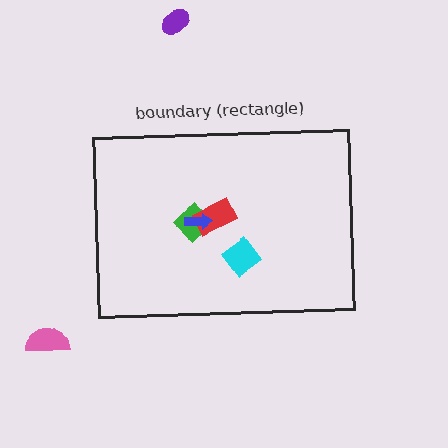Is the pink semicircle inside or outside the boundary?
Outside.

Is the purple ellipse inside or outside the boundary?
Outside.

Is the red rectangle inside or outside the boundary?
Inside.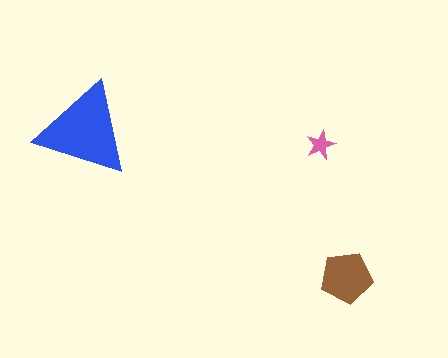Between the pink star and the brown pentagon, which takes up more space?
The brown pentagon.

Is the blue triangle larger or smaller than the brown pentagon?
Larger.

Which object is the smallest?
The pink star.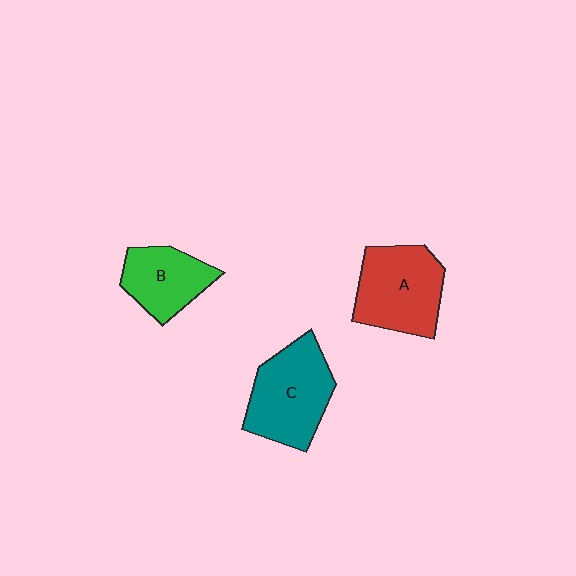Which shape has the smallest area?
Shape B (green).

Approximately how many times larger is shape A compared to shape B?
Approximately 1.4 times.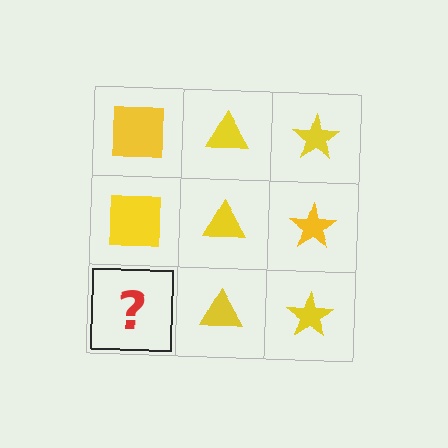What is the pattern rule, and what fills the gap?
The rule is that each column has a consistent shape. The gap should be filled with a yellow square.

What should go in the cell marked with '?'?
The missing cell should contain a yellow square.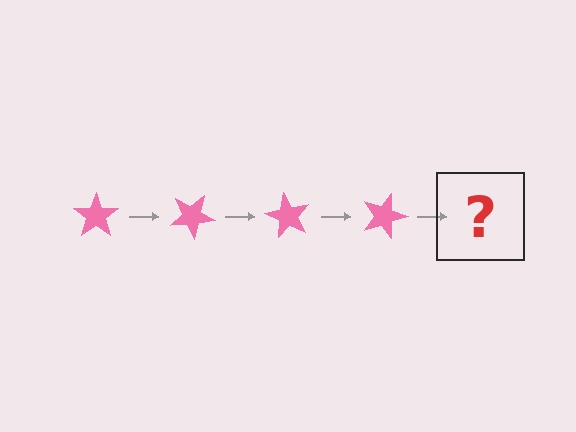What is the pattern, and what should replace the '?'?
The pattern is that the star rotates 30 degrees each step. The '?' should be a pink star rotated 120 degrees.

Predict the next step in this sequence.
The next step is a pink star rotated 120 degrees.